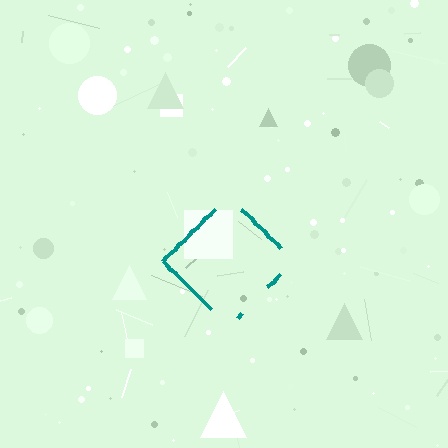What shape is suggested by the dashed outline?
The dashed outline suggests a diamond.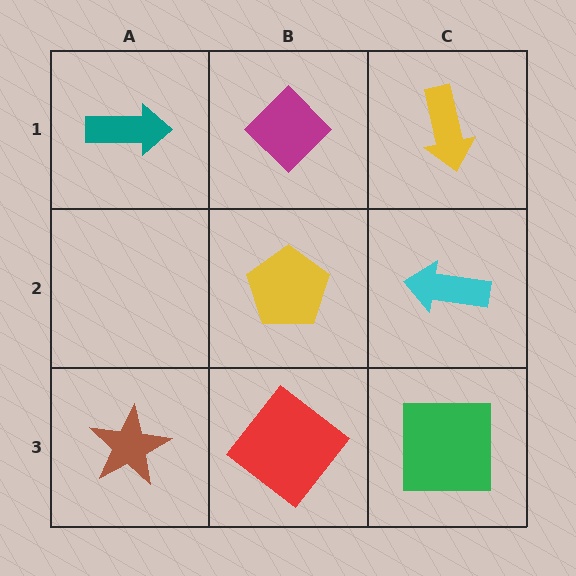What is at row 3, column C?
A green square.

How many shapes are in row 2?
2 shapes.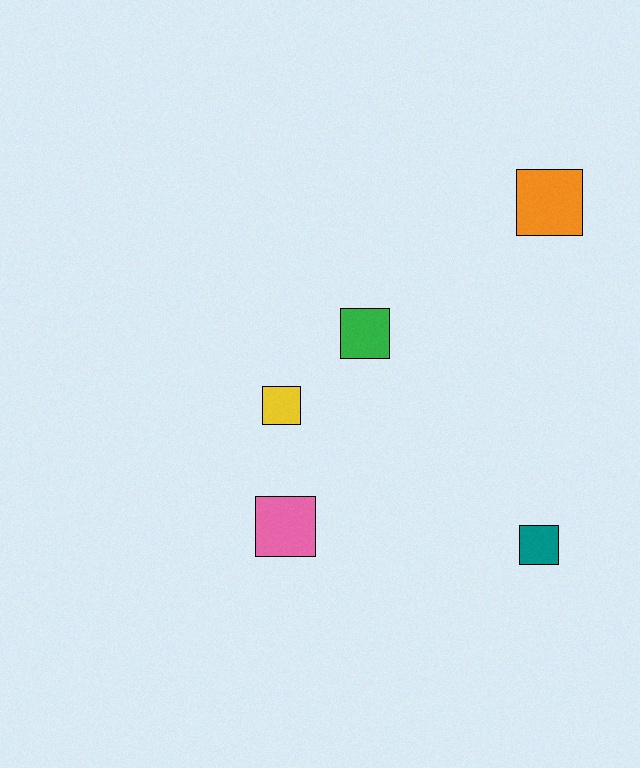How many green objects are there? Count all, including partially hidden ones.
There is 1 green object.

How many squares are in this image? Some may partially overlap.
There are 5 squares.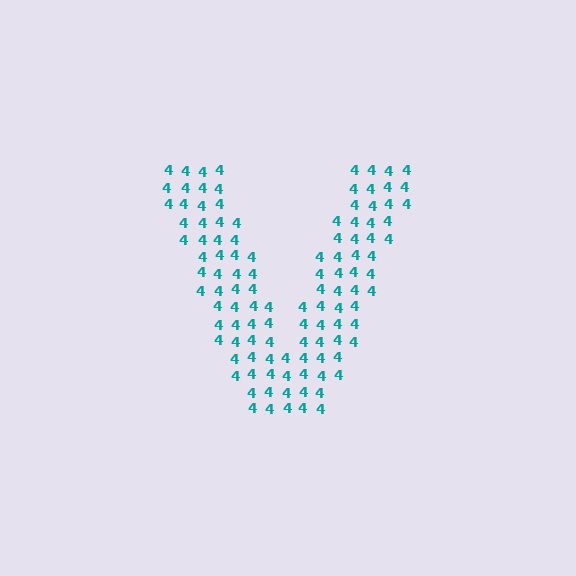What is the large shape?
The large shape is the letter V.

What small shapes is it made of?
It is made of small digit 4's.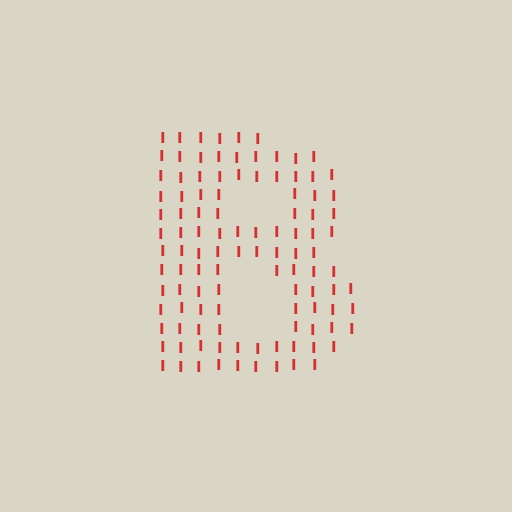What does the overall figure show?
The overall figure shows the letter B.